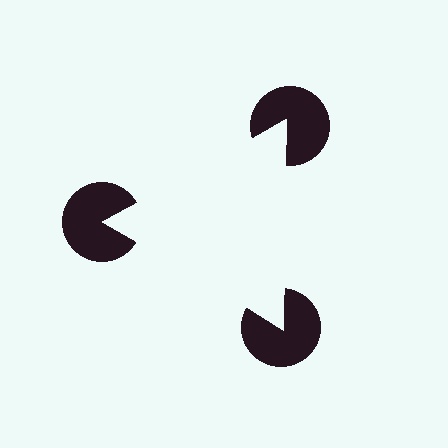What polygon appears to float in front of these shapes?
An illusory triangle — its edges are inferred from the aligned wedge cuts in the pac-man discs, not physically drawn.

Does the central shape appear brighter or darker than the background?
It typically appears slightly brighter than the background, even though no actual brightness change is drawn.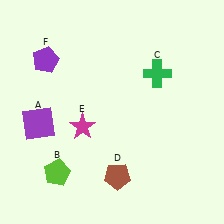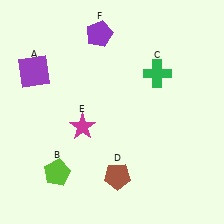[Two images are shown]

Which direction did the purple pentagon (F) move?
The purple pentagon (F) moved right.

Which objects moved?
The objects that moved are: the purple square (A), the purple pentagon (F).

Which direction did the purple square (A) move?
The purple square (A) moved up.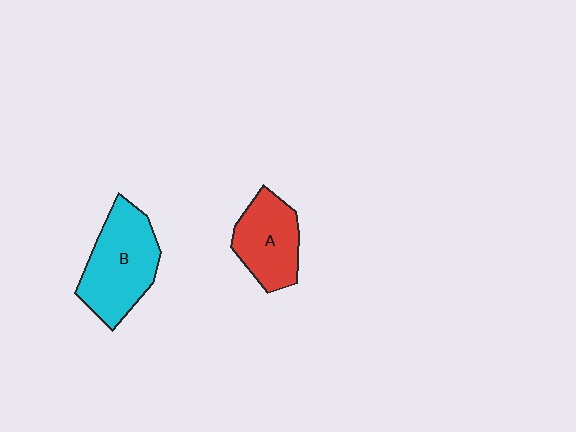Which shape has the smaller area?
Shape A (red).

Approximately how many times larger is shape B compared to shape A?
Approximately 1.3 times.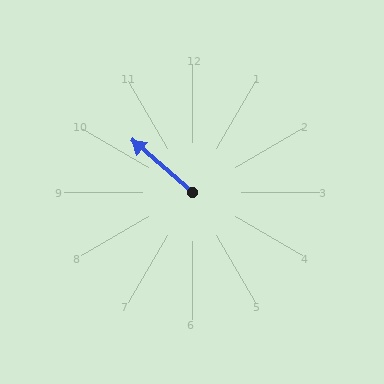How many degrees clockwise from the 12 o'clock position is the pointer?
Approximately 311 degrees.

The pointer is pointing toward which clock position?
Roughly 10 o'clock.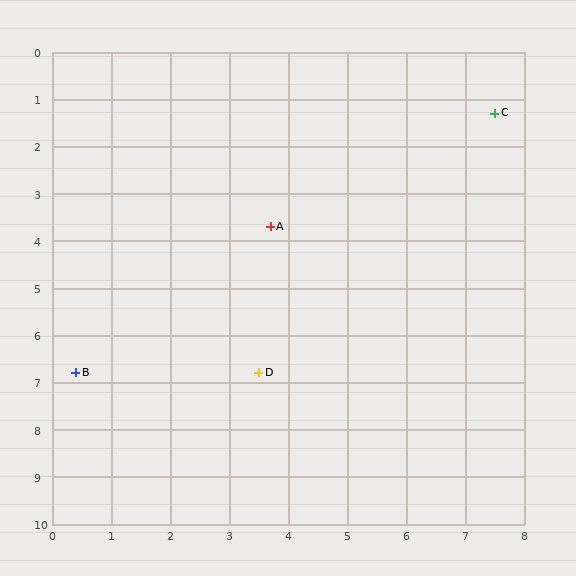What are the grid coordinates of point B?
Point B is at approximately (0.4, 6.8).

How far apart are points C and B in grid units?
Points C and B are about 9.0 grid units apart.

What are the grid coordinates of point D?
Point D is at approximately (3.5, 6.8).